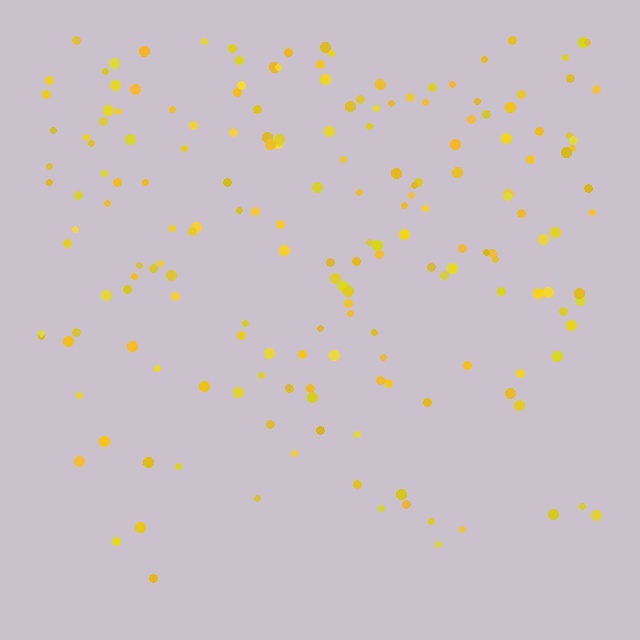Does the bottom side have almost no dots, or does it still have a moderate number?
Still a moderate number, just noticeably fewer than the top.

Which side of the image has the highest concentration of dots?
The top.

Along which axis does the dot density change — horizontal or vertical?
Vertical.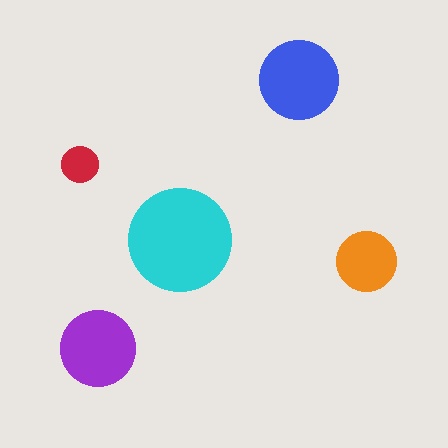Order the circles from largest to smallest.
the cyan one, the blue one, the purple one, the orange one, the red one.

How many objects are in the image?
There are 5 objects in the image.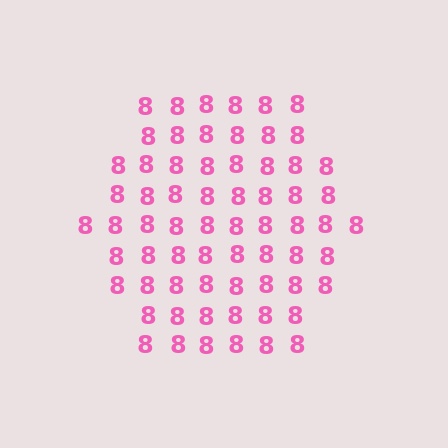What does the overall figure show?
The overall figure shows a hexagon.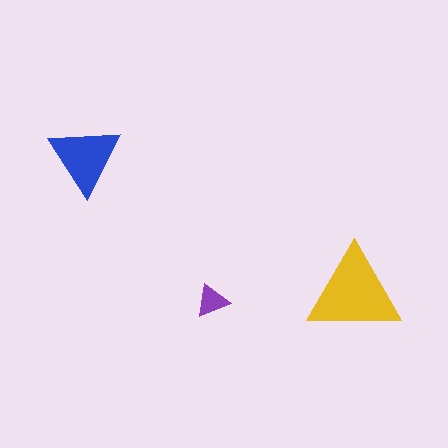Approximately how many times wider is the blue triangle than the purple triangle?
About 2 times wider.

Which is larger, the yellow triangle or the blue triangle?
The yellow one.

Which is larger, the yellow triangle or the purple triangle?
The yellow one.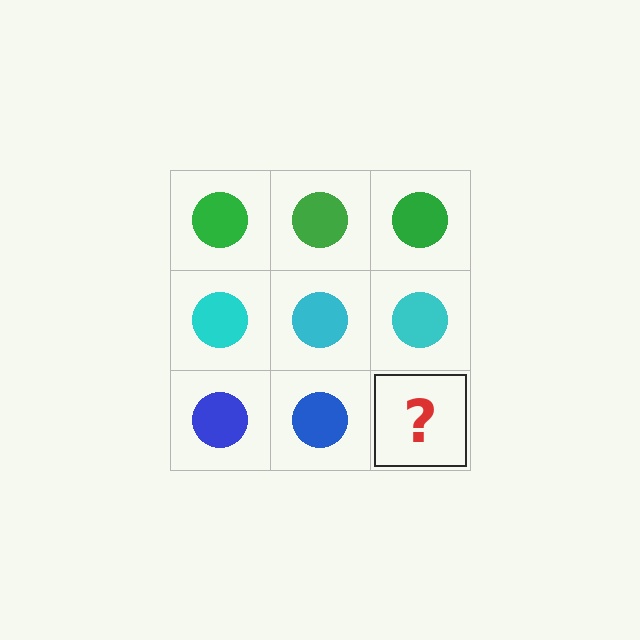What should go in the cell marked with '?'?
The missing cell should contain a blue circle.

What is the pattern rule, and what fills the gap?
The rule is that each row has a consistent color. The gap should be filled with a blue circle.